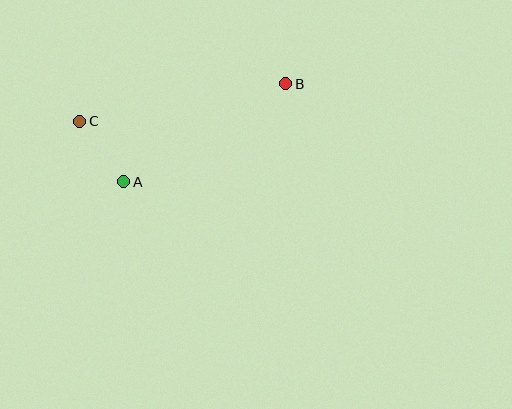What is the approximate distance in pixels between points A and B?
The distance between A and B is approximately 189 pixels.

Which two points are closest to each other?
Points A and C are closest to each other.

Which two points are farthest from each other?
Points B and C are farthest from each other.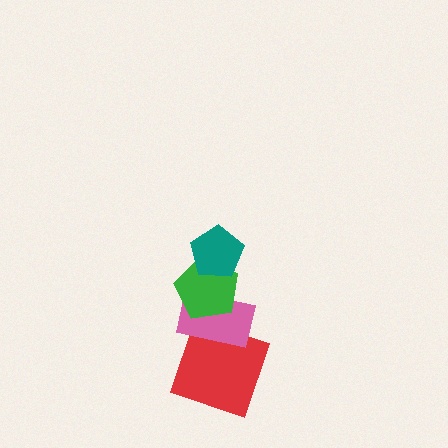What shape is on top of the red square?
The pink rectangle is on top of the red square.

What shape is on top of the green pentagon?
The teal pentagon is on top of the green pentagon.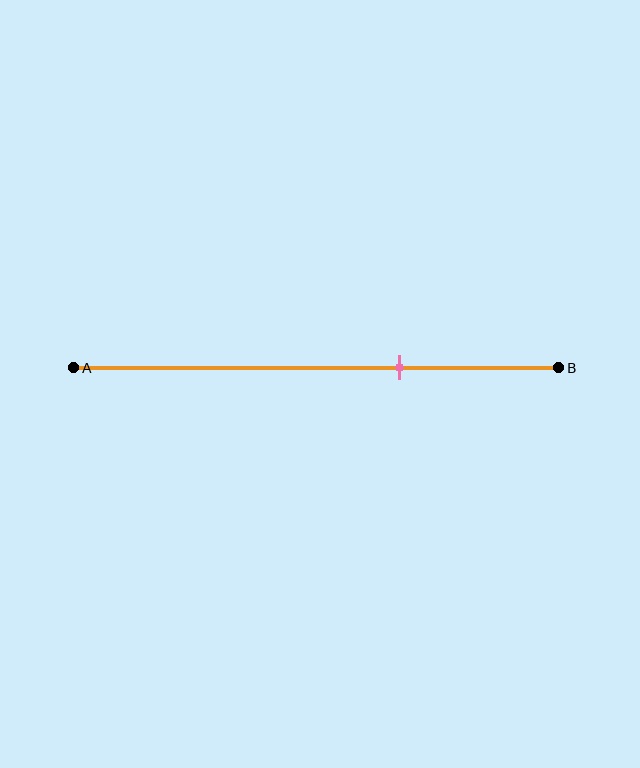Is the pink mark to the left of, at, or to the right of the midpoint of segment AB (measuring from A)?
The pink mark is to the right of the midpoint of segment AB.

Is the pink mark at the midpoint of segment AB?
No, the mark is at about 65% from A, not at the 50% midpoint.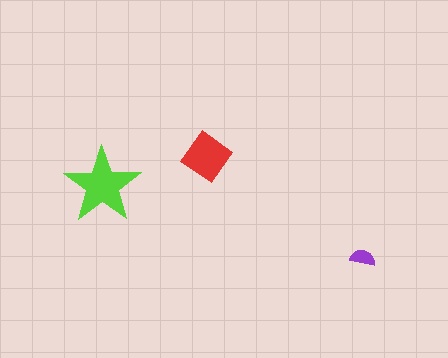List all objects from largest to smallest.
The lime star, the red diamond, the purple semicircle.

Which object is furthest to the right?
The purple semicircle is rightmost.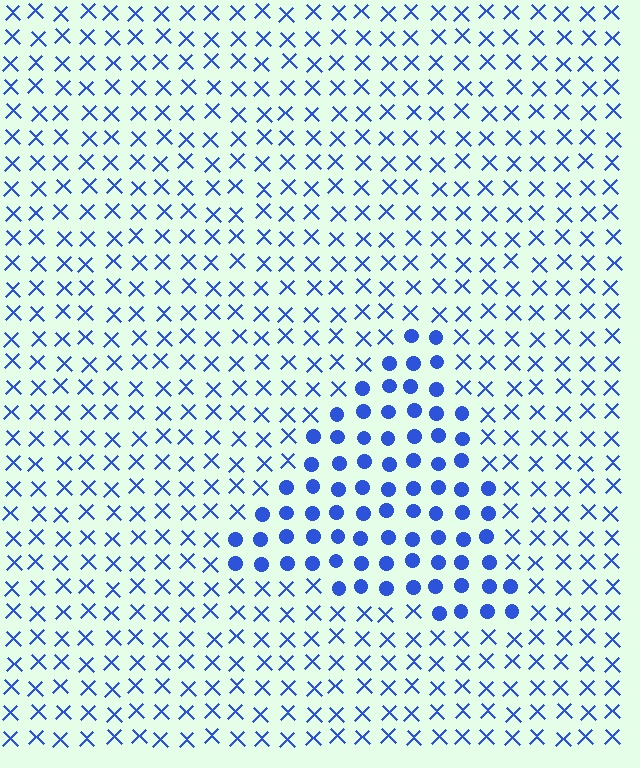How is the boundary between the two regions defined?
The boundary is defined by a change in element shape: circles inside vs. X marks outside. All elements share the same color and spacing.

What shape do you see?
I see a triangle.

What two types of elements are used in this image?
The image uses circles inside the triangle region and X marks outside it.